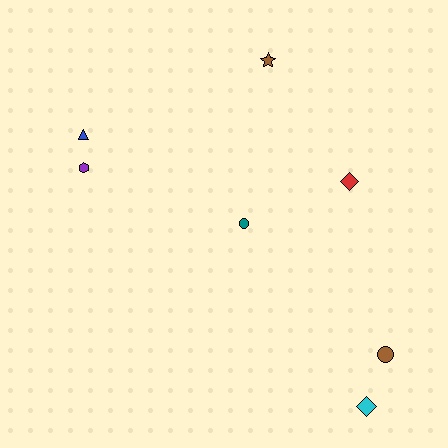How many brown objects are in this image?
There are 2 brown objects.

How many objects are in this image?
There are 7 objects.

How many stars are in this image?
There is 1 star.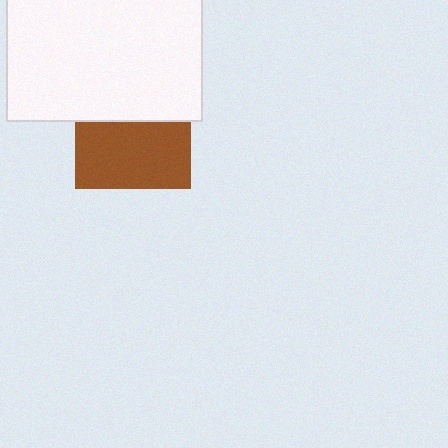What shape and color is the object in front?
The object in front is a white rectangle.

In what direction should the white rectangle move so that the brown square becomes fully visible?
The white rectangle should move up. That is the shortest direction to clear the overlap and leave the brown square fully visible.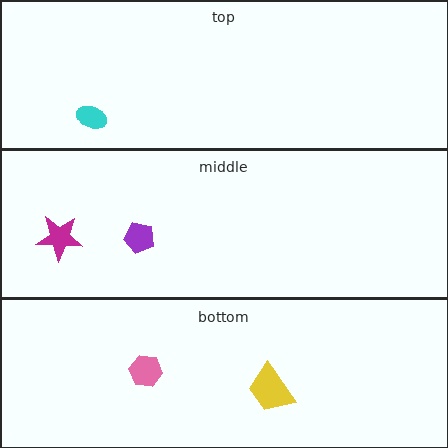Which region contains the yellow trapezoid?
The bottom region.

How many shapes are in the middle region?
2.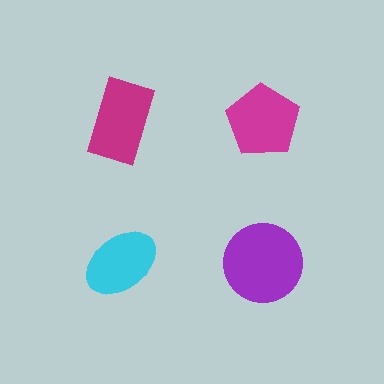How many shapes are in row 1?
2 shapes.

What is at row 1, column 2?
A magenta pentagon.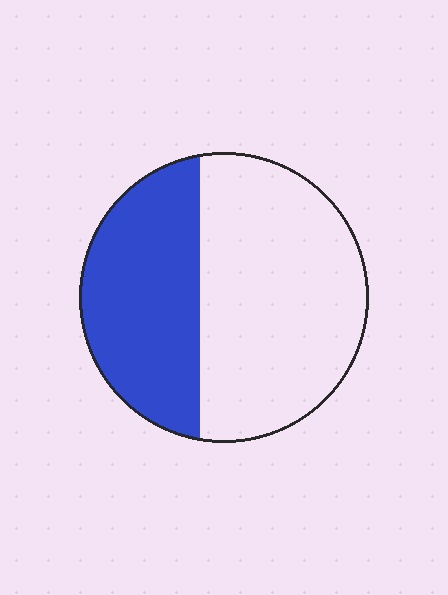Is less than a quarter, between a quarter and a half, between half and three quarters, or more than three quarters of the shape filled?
Between a quarter and a half.